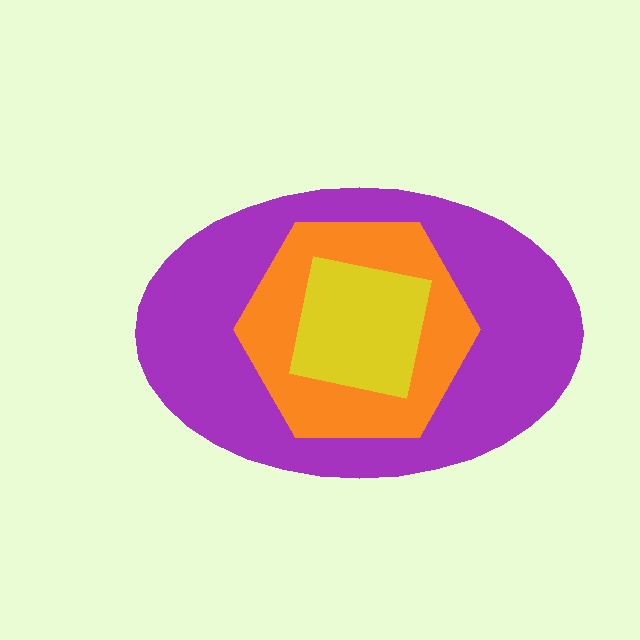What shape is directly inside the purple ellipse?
The orange hexagon.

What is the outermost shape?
The purple ellipse.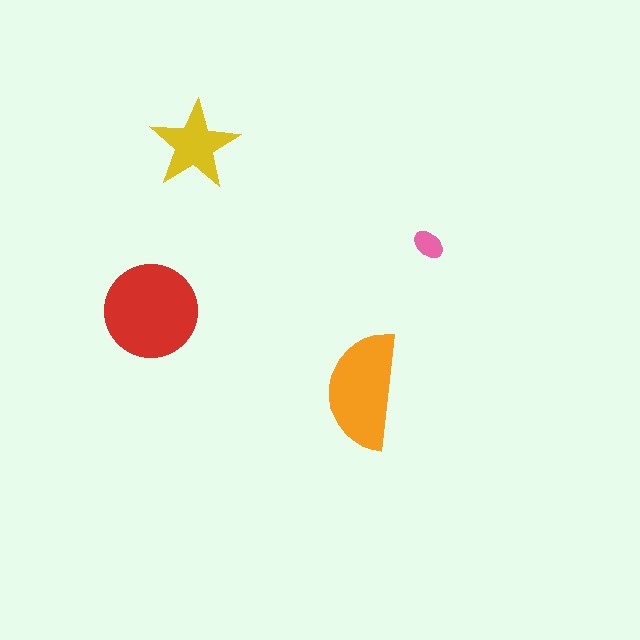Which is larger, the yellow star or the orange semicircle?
The orange semicircle.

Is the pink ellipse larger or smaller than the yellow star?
Smaller.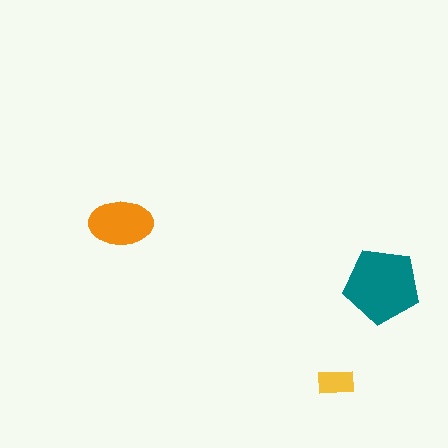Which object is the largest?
The teal pentagon.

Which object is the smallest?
The yellow rectangle.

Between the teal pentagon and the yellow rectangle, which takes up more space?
The teal pentagon.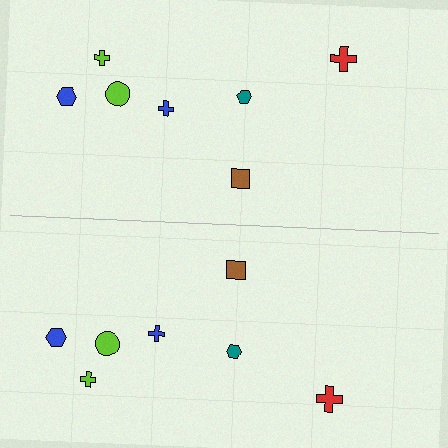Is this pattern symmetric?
Yes, this pattern has bilateral (reflection) symmetry.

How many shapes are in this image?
There are 14 shapes in this image.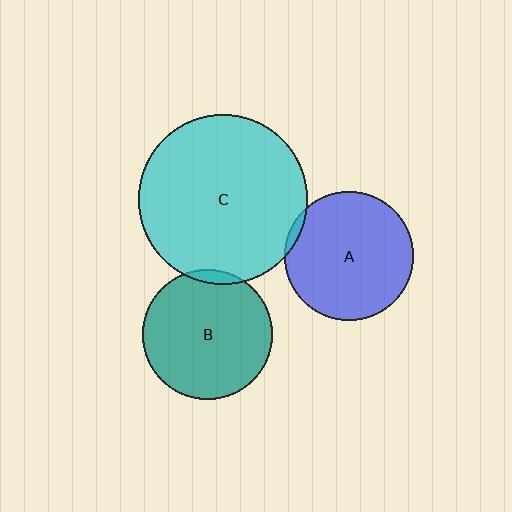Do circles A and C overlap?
Yes.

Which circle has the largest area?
Circle C (cyan).